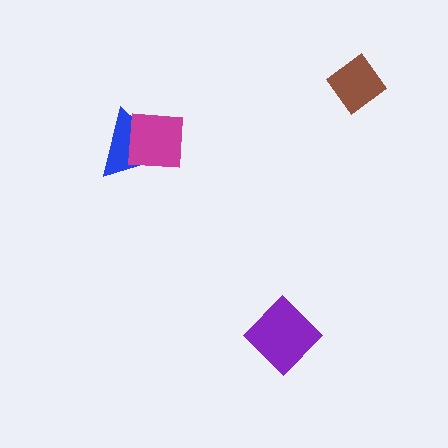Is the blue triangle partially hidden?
Yes, it is partially covered by another shape.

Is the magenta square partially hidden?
No, no other shape covers it.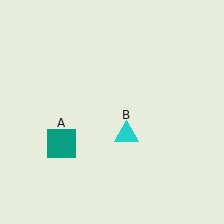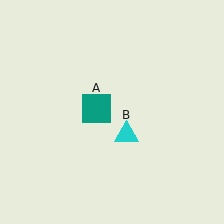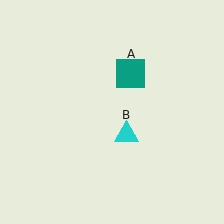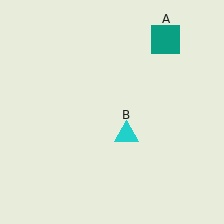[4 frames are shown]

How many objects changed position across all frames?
1 object changed position: teal square (object A).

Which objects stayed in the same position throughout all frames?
Cyan triangle (object B) remained stationary.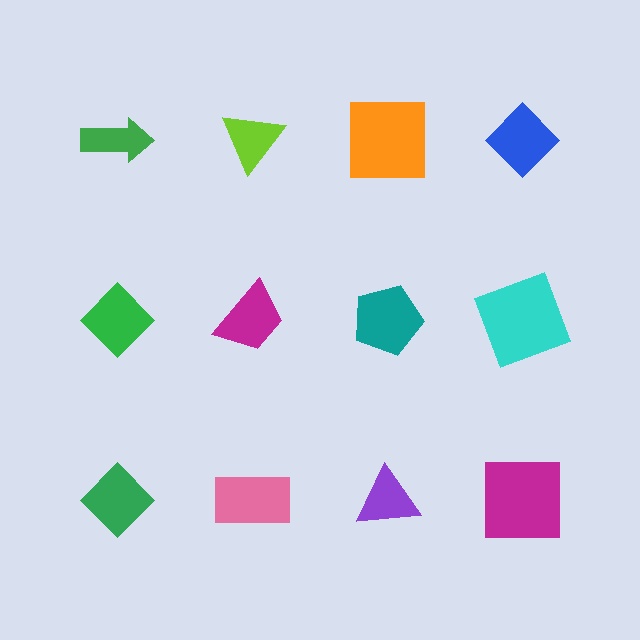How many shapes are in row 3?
4 shapes.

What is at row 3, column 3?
A purple triangle.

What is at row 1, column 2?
A lime triangle.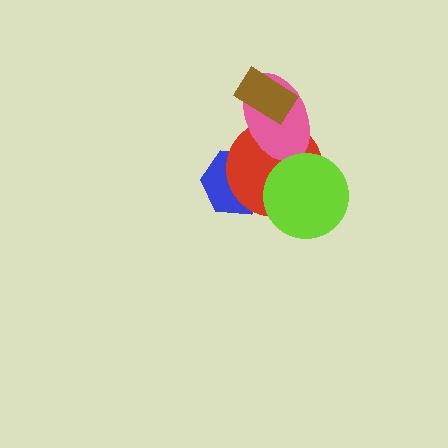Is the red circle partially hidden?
Yes, it is partially covered by another shape.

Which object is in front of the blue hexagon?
The red circle is in front of the blue hexagon.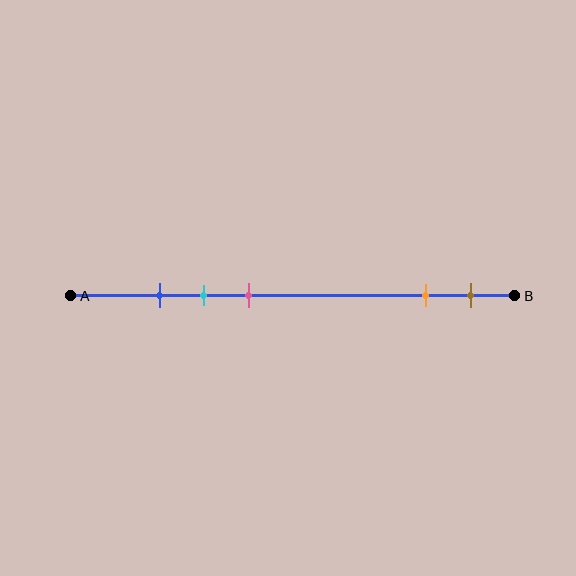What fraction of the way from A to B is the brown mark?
The brown mark is approximately 90% (0.9) of the way from A to B.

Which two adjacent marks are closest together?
The blue and cyan marks are the closest adjacent pair.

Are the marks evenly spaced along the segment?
No, the marks are not evenly spaced.